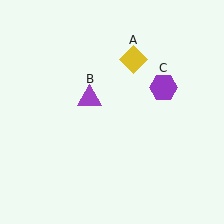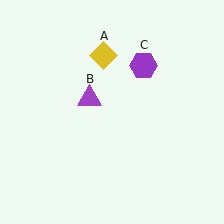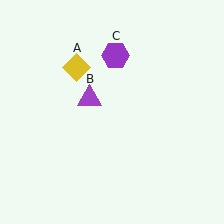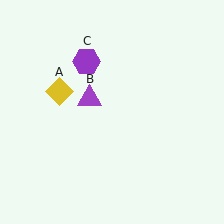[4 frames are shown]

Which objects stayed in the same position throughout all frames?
Purple triangle (object B) remained stationary.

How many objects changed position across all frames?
2 objects changed position: yellow diamond (object A), purple hexagon (object C).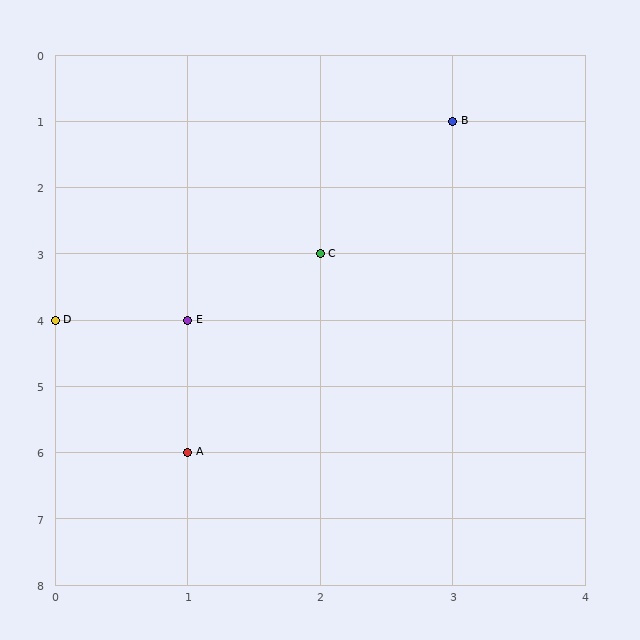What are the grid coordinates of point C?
Point C is at grid coordinates (2, 3).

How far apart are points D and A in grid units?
Points D and A are 1 column and 2 rows apart (about 2.2 grid units diagonally).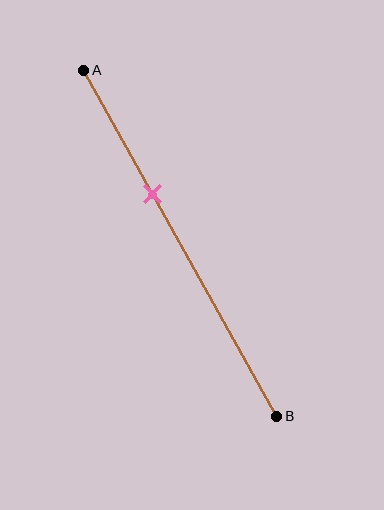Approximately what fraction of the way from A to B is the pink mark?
The pink mark is approximately 35% of the way from A to B.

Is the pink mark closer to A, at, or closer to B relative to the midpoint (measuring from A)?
The pink mark is closer to point A than the midpoint of segment AB.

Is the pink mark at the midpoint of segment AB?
No, the mark is at about 35% from A, not at the 50% midpoint.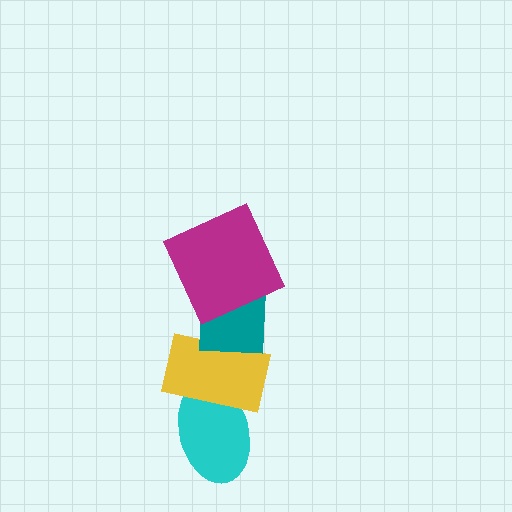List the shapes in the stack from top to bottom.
From top to bottom: the magenta square, the teal square, the yellow rectangle, the cyan ellipse.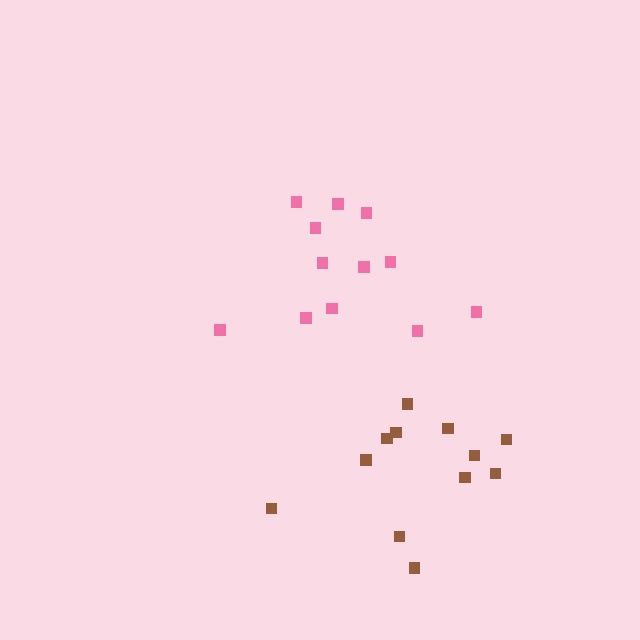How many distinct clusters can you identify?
There are 2 distinct clusters.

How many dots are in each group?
Group 1: 12 dots, Group 2: 12 dots (24 total).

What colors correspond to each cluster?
The clusters are colored: pink, brown.